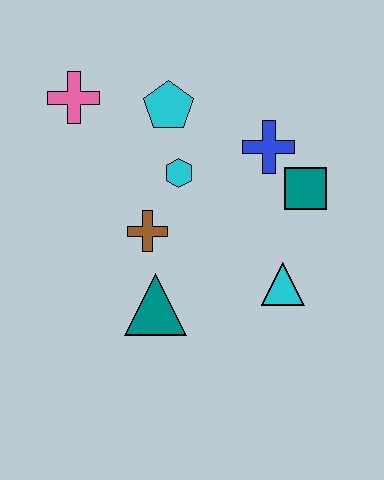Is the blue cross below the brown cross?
No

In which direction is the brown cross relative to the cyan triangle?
The brown cross is to the left of the cyan triangle.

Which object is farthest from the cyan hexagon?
The cyan triangle is farthest from the cyan hexagon.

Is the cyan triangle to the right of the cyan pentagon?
Yes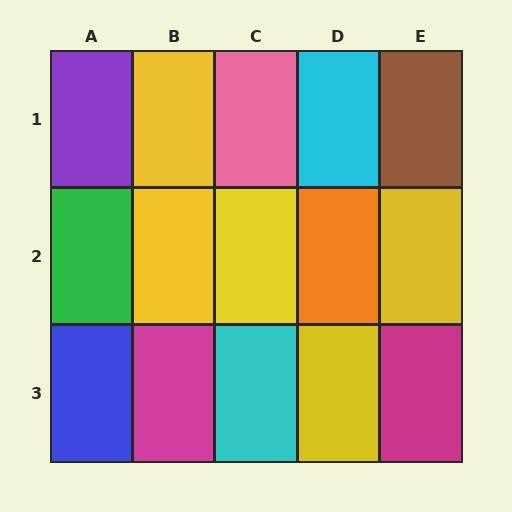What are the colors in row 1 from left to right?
Purple, yellow, pink, cyan, brown.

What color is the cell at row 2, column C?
Yellow.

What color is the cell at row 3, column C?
Cyan.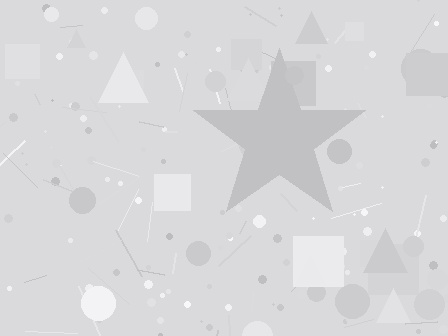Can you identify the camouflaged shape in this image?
The camouflaged shape is a star.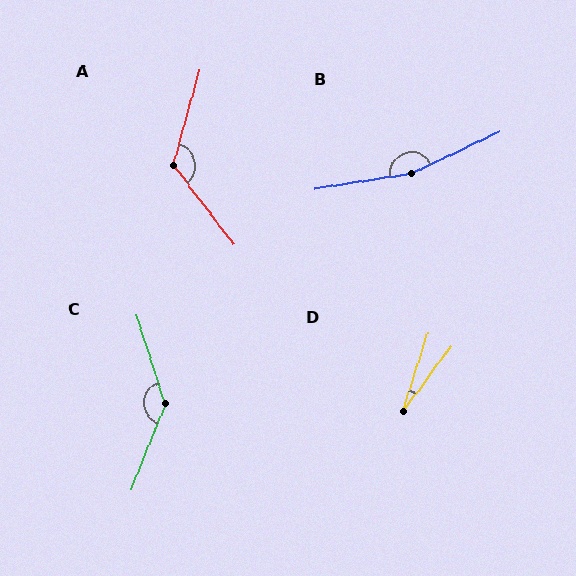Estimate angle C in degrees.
Approximately 140 degrees.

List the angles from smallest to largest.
D (19°), A (127°), C (140°), B (164°).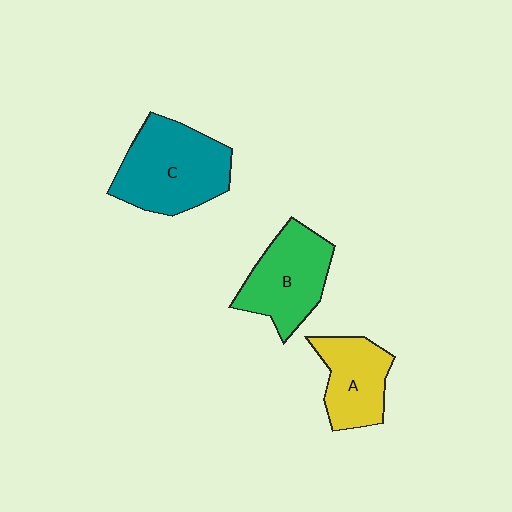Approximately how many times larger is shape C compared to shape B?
Approximately 1.2 times.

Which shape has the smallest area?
Shape A (yellow).